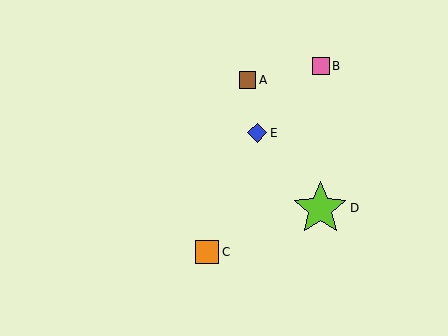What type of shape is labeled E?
Shape E is a blue diamond.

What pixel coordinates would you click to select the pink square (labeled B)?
Click at (321, 66) to select the pink square B.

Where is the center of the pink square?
The center of the pink square is at (321, 66).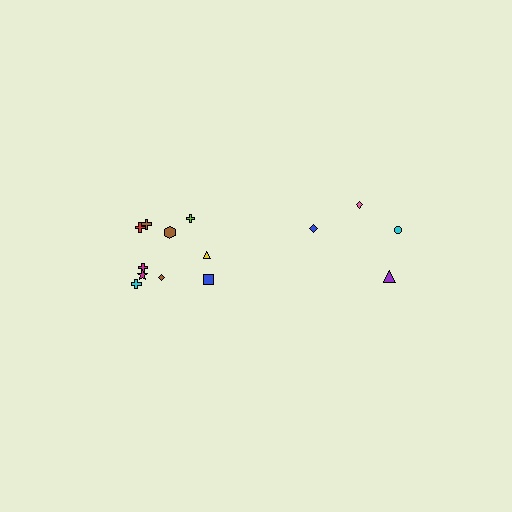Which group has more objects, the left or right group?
The left group.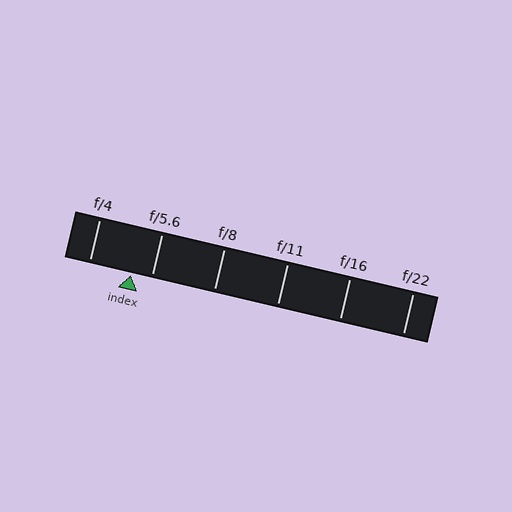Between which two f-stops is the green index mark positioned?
The index mark is between f/4 and f/5.6.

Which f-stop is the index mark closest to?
The index mark is closest to f/5.6.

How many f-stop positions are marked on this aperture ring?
There are 6 f-stop positions marked.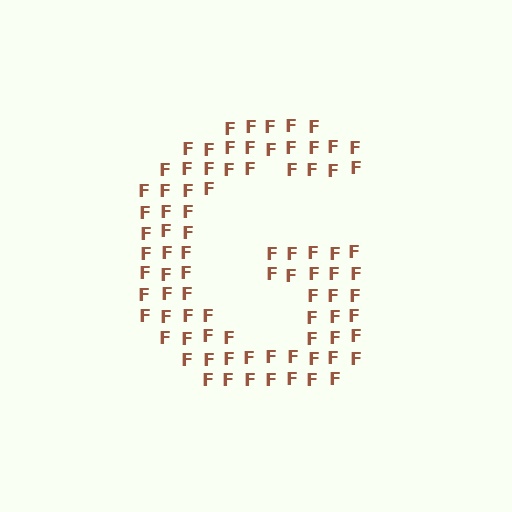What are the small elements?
The small elements are letter F's.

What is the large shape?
The large shape is the letter G.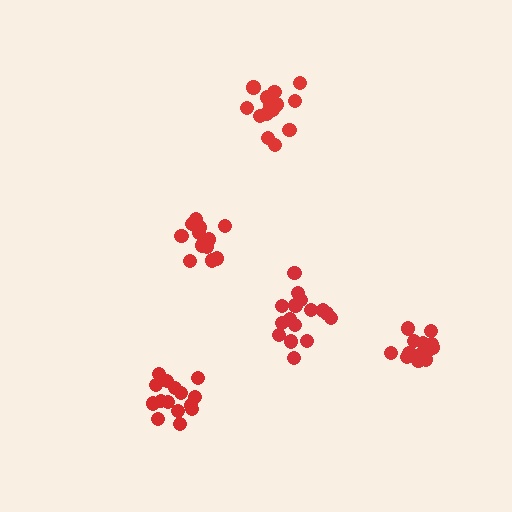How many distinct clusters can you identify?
There are 5 distinct clusters.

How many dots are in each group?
Group 1: 15 dots, Group 2: 16 dots, Group 3: 12 dots, Group 4: 15 dots, Group 5: 15 dots (73 total).